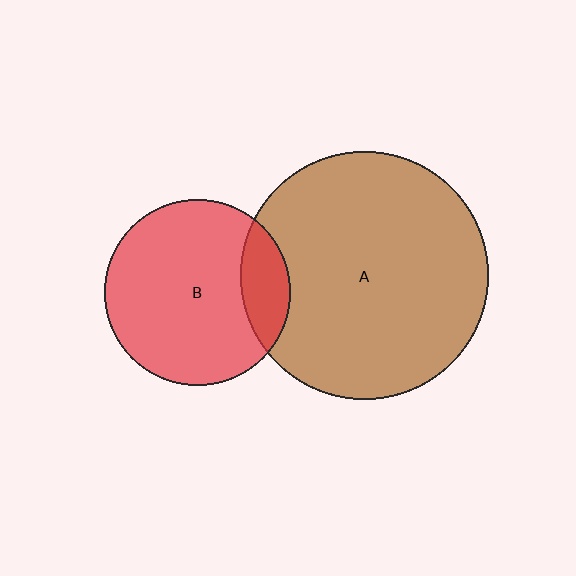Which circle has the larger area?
Circle A (brown).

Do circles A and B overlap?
Yes.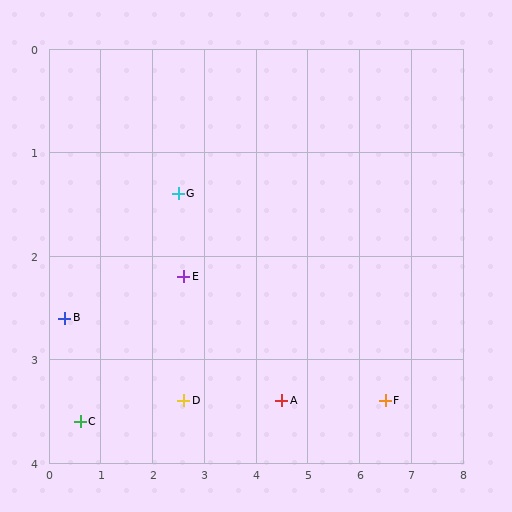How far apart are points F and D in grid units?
Points F and D are about 3.9 grid units apart.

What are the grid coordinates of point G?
Point G is at approximately (2.5, 1.4).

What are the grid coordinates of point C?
Point C is at approximately (0.6, 3.6).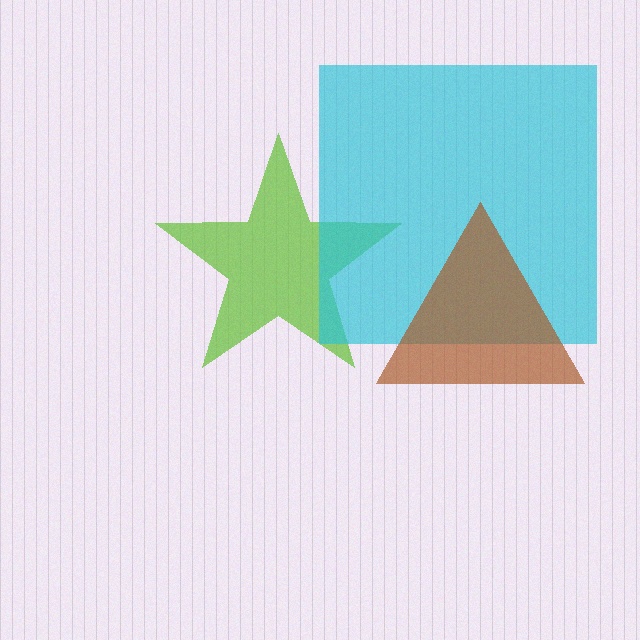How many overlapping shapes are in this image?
There are 3 overlapping shapes in the image.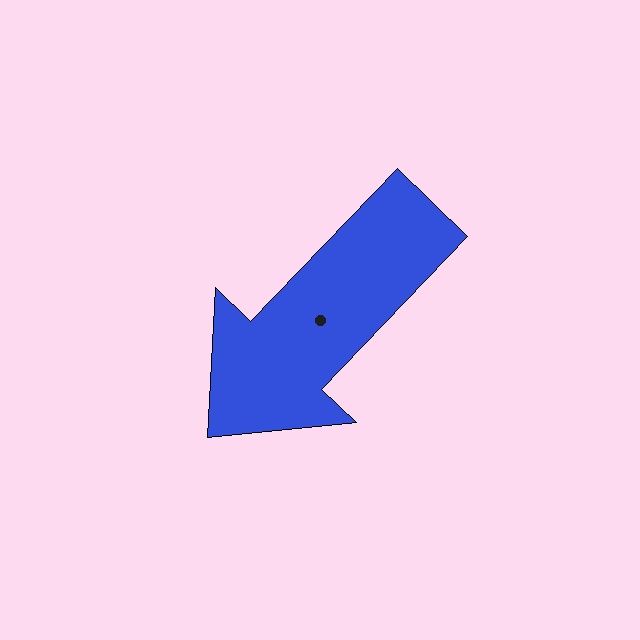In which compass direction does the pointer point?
Southwest.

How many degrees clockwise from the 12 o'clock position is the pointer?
Approximately 224 degrees.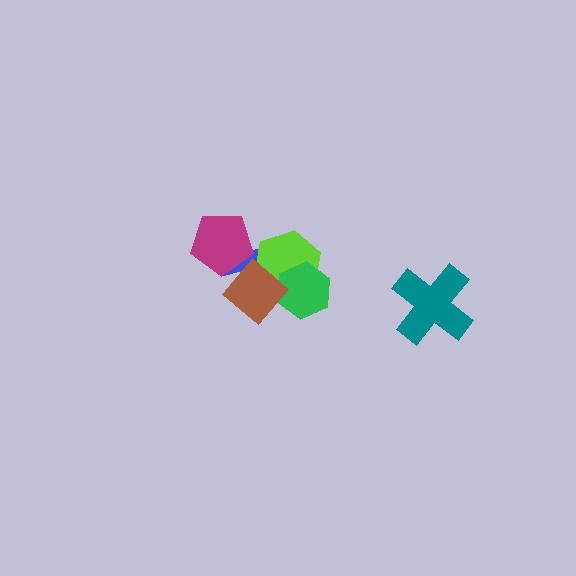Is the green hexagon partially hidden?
Yes, it is partially covered by another shape.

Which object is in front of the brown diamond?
The magenta pentagon is in front of the brown diamond.